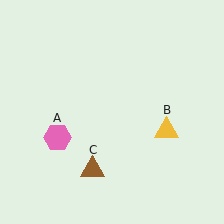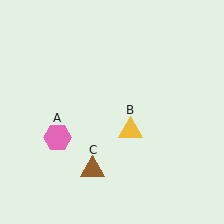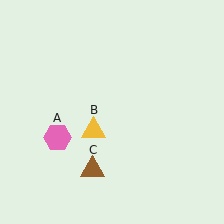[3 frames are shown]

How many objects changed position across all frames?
1 object changed position: yellow triangle (object B).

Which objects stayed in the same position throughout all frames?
Pink hexagon (object A) and brown triangle (object C) remained stationary.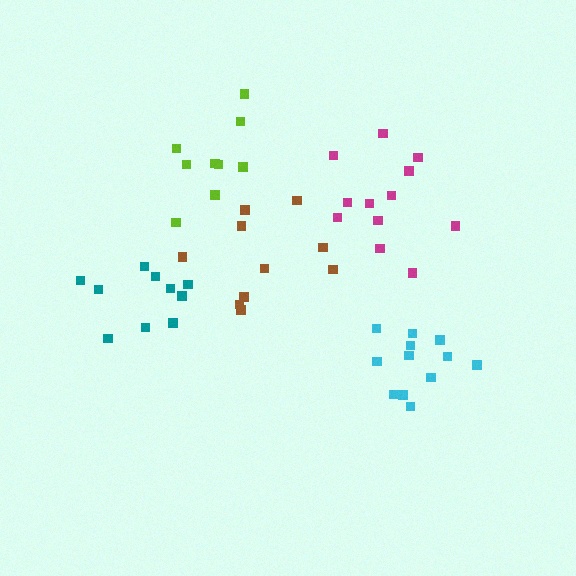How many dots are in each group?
Group 1: 12 dots, Group 2: 9 dots, Group 3: 12 dots, Group 4: 10 dots, Group 5: 10 dots (53 total).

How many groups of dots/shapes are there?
There are 5 groups.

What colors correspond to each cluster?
The clusters are colored: cyan, lime, magenta, teal, brown.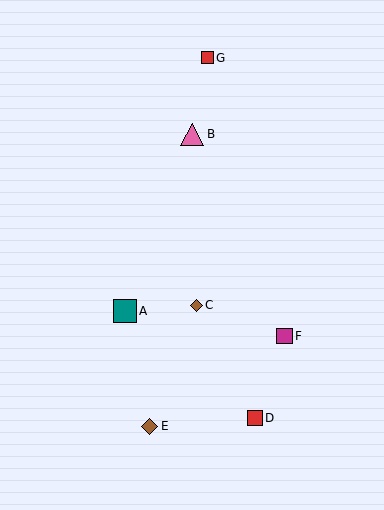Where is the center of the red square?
The center of the red square is at (255, 418).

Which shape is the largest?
The pink triangle (labeled B) is the largest.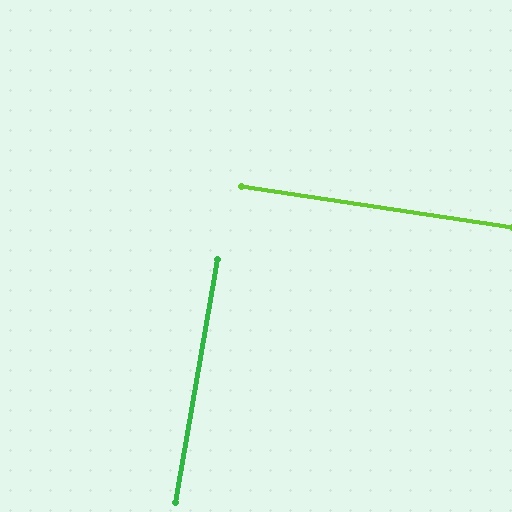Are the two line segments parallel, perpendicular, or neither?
Perpendicular — they meet at approximately 89°.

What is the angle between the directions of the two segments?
Approximately 89 degrees.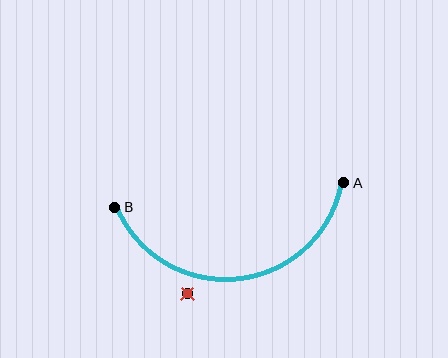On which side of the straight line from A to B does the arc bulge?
The arc bulges below the straight line connecting A and B.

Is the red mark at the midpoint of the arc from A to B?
No — the red mark does not lie on the arc at all. It sits slightly outside the curve.